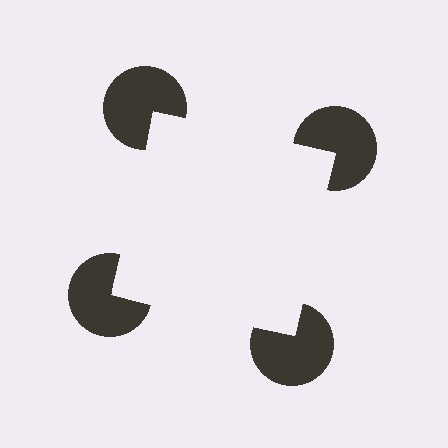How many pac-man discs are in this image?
There are 4 — one at each vertex of the illusory square.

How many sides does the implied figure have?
4 sides.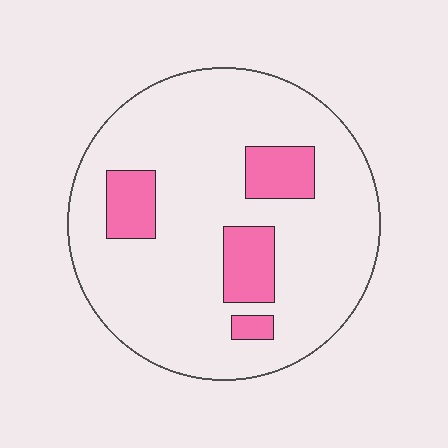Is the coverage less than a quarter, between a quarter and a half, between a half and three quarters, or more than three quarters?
Less than a quarter.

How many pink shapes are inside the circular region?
4.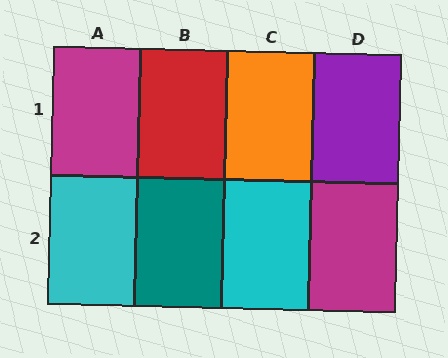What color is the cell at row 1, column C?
Orange.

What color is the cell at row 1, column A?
Magenta.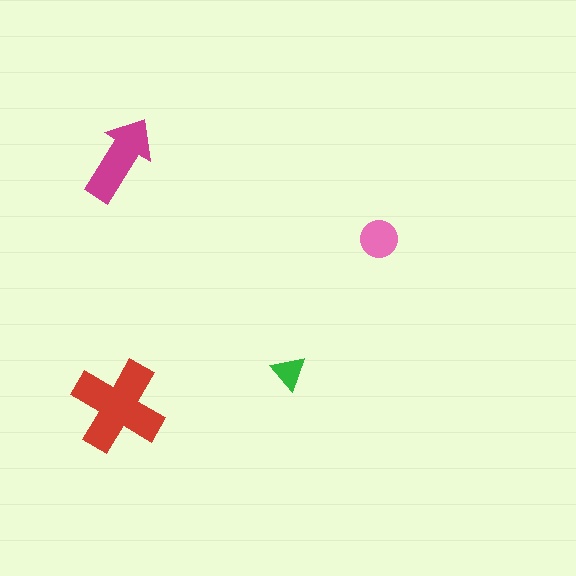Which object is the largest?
The red cross.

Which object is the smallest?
The green triangle.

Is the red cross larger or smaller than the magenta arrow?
Larger.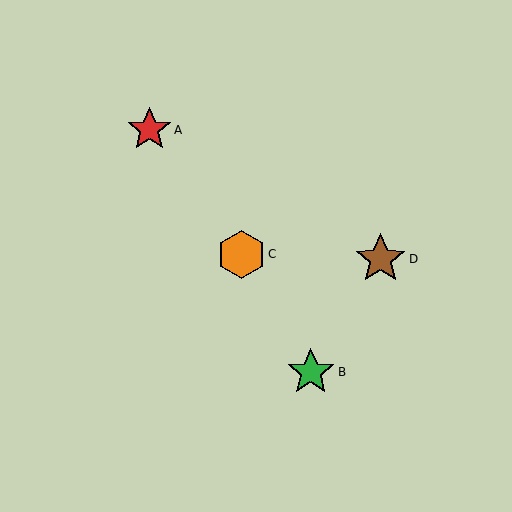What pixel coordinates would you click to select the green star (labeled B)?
Click at (311, 372) to select the green star B.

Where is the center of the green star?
The center of the green star is at (311, 372).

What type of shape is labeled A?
Shape A is a red star.